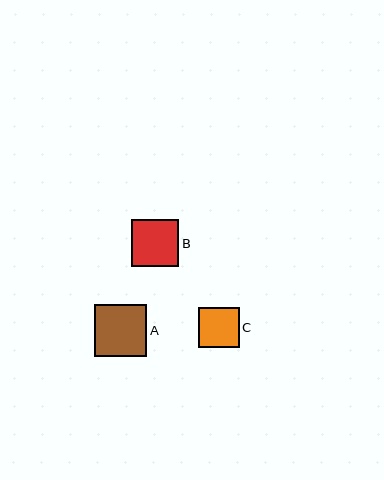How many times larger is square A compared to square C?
Square A is approximately 1.3 times the size of square C.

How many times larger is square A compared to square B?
Square A is approximately 1.1 times the size of square B.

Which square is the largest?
Square A is the largest with a size of approximately 52 pixels.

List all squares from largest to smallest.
From largest to smallest: A, B, C.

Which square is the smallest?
Square C is the smallest with a size of approximately 40 pixels.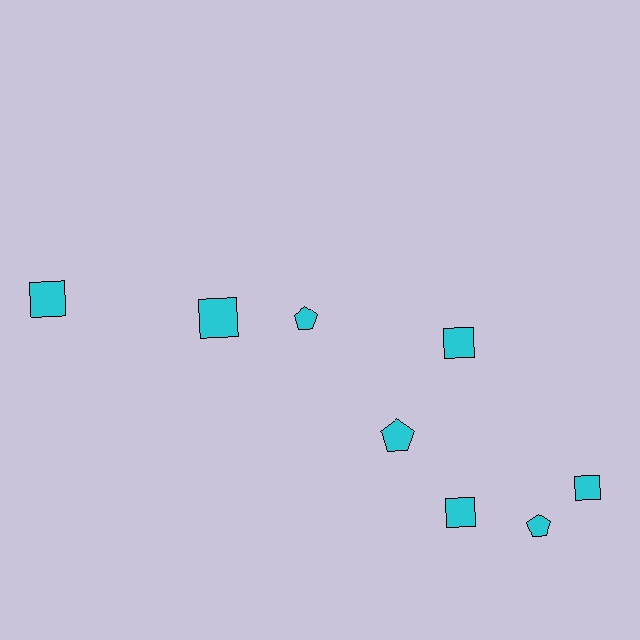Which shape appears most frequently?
Square, with 5 objects.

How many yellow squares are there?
There are no yellow squares.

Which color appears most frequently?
Cyan, with 8 objects.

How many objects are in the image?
There are 8 objects.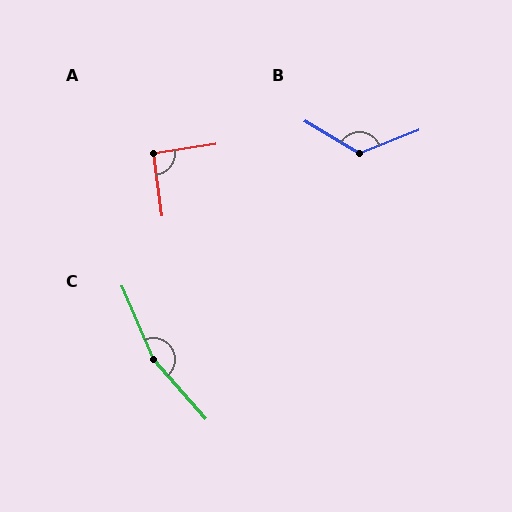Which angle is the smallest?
A, at approximately 91 degrees.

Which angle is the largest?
C, at approximately 162 degrees.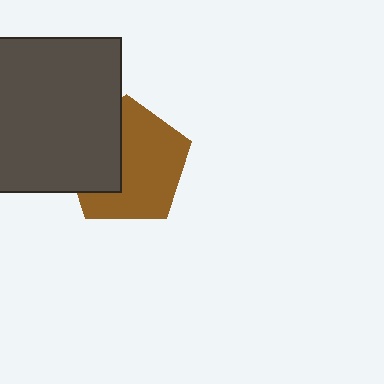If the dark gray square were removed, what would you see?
You would see the complete brown pentagon.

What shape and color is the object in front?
The object in front is a dark gray square.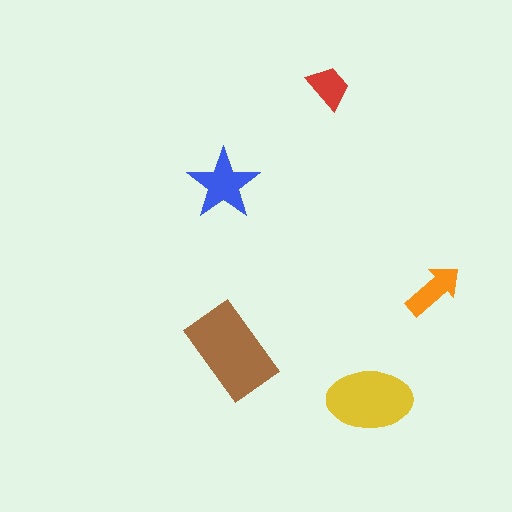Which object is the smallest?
The red trapezoid.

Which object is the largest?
The brown rectangle.